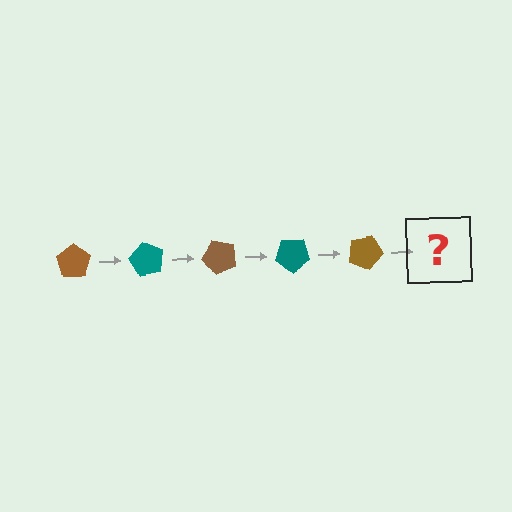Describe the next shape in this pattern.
It should be a teal pentagon, rotated 300 degrees from the start.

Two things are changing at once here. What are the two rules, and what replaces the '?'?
The two rules are that it rotates 60 degrees each step and the color cycles through brown and teal. The '?' should be a teal pentagon, rotated 300 degrees from the start.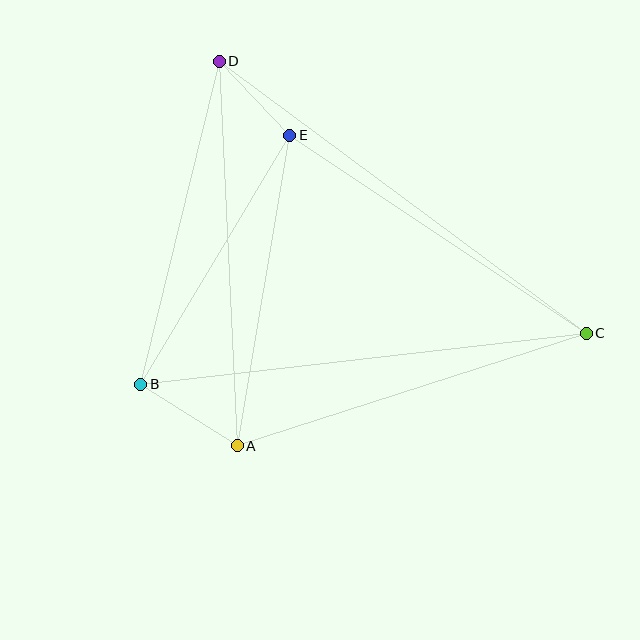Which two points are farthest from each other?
Points C and D are farthest from each other.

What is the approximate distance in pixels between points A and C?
The distance between A and C is approximately 367 pixels.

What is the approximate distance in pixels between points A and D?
The distance between A and D is approximately 385 pixels.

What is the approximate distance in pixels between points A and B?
The distance between A and B is approximately 114 pixels.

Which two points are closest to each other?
Points D and E are closest to each other.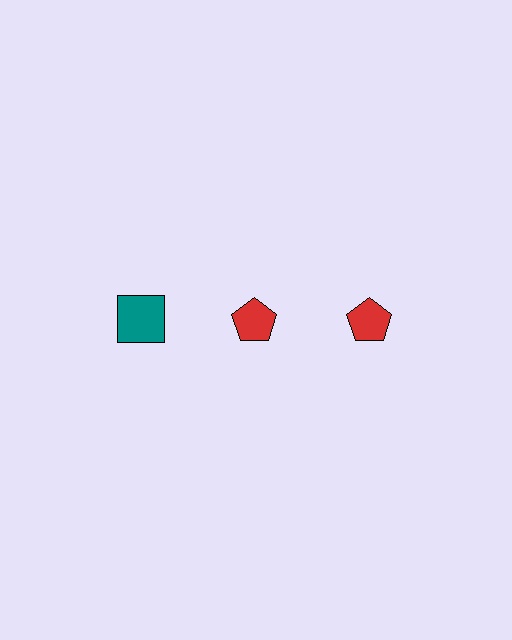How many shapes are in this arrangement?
There are 3 shapes arranged in a grid pattern.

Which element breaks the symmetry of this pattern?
The teal square in the top row, leftmost column breaks the symmetry. All other shapes are red pentagons.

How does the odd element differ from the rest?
It differs in both color (teal instead of red) and shape (square instead of pentagon).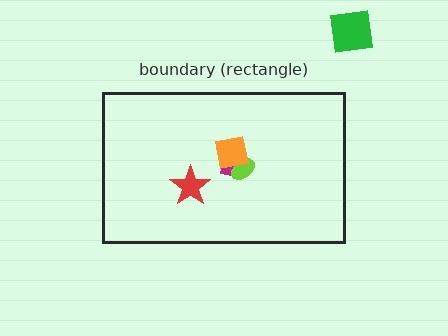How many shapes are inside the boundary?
4 inside, 1 outside.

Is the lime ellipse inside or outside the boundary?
Inside.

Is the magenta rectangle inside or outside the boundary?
Inside.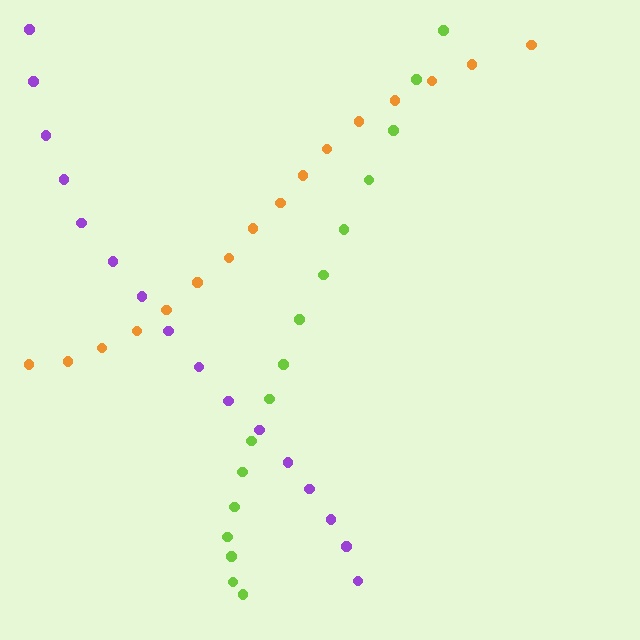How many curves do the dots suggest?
There are 3 distinct paths.